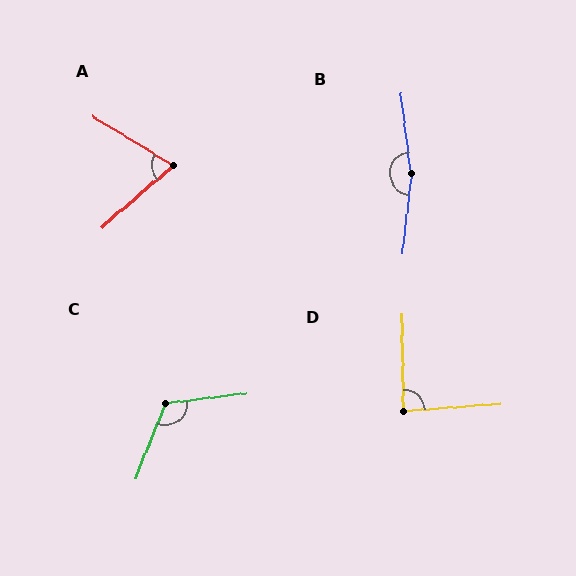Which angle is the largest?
B, at approximately 167 degrees.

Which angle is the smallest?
A, at approximately 72 degrees.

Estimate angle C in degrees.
Approximately 119 degrees.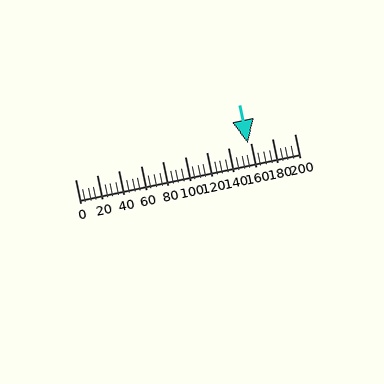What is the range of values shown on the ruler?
The ruler shows values from 0 to 200.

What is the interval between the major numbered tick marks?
The major tick marks are spaced 20 units apart.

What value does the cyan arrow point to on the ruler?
The cyan arrow points to approximately 158.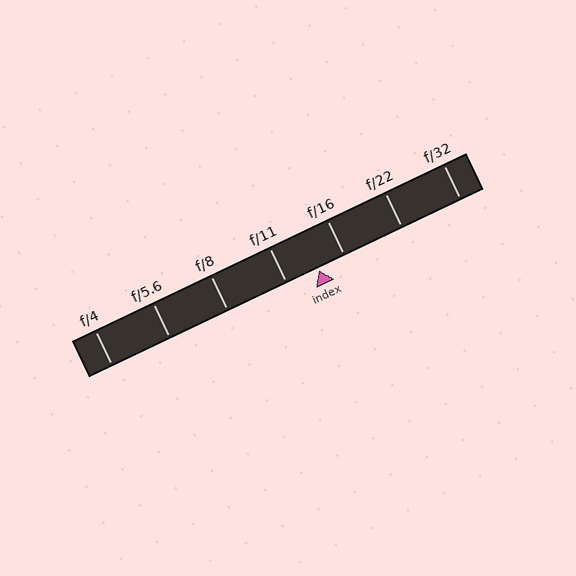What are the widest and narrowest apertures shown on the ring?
The widest aperture shown is f/4 and the narrowest is f/32.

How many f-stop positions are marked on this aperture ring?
There are 7 f-stop positions marked.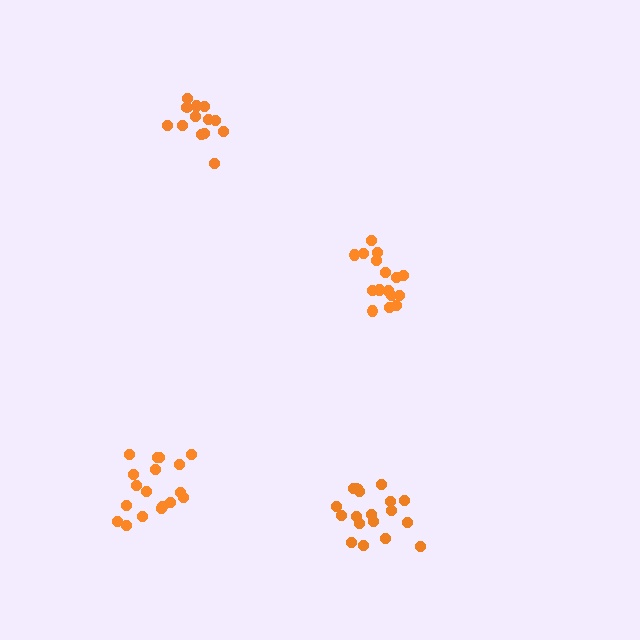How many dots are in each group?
Group 1: 13 dots, Group 2: 18 dots, Group 3: 18 dots, Group 4: 17 dots (66 total).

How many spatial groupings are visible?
There are 4 spatial groupings.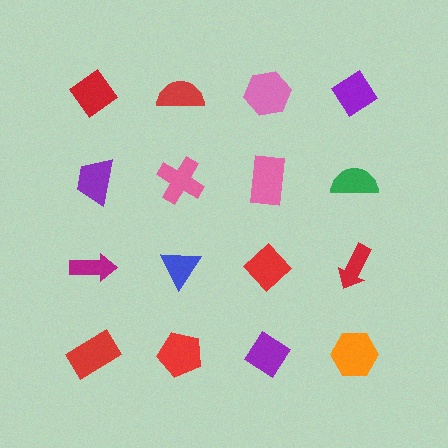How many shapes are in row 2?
4 shapes.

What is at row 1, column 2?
A red semicircle.